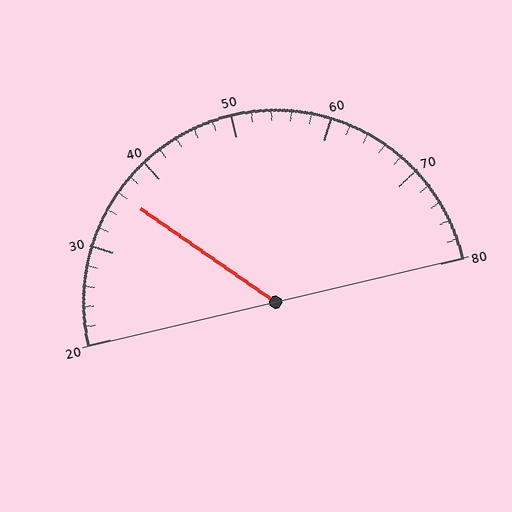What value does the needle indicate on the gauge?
The needle indicates approximately 36.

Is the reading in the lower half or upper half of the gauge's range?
The reading is in the lower half of the range (20 to 80).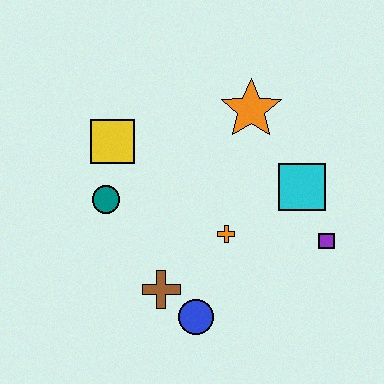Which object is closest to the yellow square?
The teal circle is closest to the yellow square.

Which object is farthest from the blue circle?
The orange star is farthest from the blue circle.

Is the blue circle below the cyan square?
Yes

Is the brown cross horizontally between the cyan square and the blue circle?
No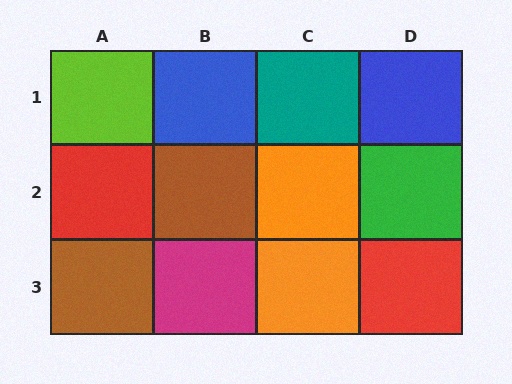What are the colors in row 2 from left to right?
Red, brown, orange, green.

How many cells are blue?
2 cells are blue.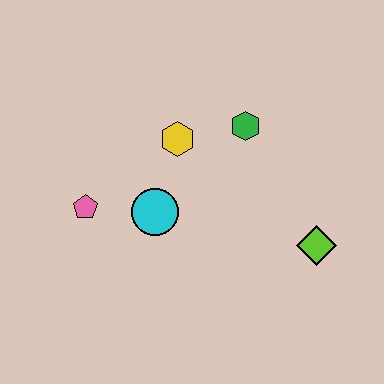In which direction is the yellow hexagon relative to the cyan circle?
The yellow hexagon is above the cyan circle.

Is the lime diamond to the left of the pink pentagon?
No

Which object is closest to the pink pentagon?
The cyan circle is closest to the pink pentagon.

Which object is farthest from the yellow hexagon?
The lime diamond is farthest from the yellow hexagon.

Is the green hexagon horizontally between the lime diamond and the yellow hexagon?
Yes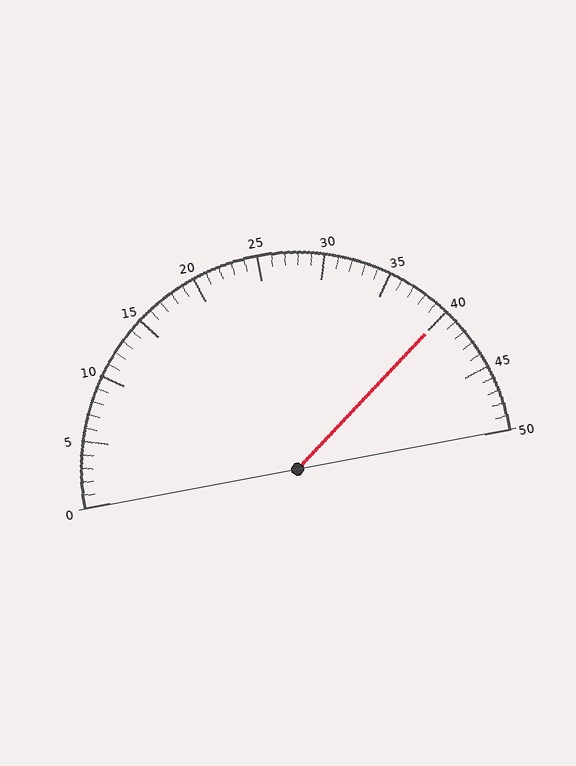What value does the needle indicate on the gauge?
The needle indicates approximately 40.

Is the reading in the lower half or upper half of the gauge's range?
The reading is in the upper half of the range (0 to 50).